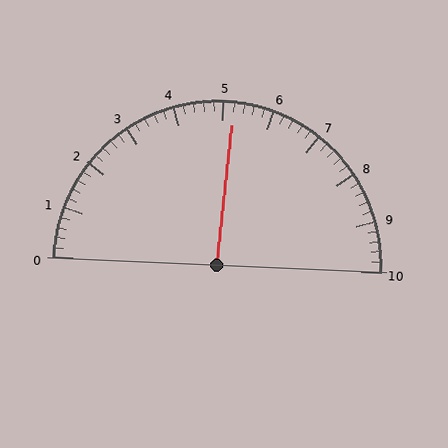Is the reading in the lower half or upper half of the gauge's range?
The reading is in the upper half of the range (0 to 10).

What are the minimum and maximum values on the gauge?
The gauge ranges from 0 to 10.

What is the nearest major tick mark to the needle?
The nearest major tick mark is 5.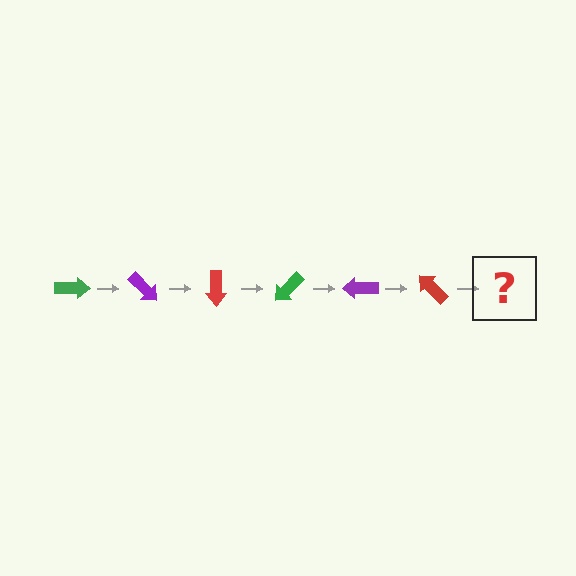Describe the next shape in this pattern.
It should be a green arrow, rotated 270 degrees from the start.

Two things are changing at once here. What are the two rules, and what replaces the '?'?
The two rules are that it rotates 45 degrees each step and the color cycles through green, purple, and red. The '?' should be a green arrow, rotated 270 degrees from the start.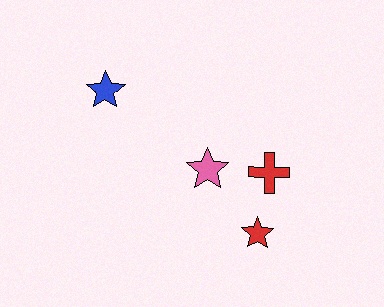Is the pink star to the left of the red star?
Yes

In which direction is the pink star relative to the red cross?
The pink star is to the left of the red cross.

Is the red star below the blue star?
Yes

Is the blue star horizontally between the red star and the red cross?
No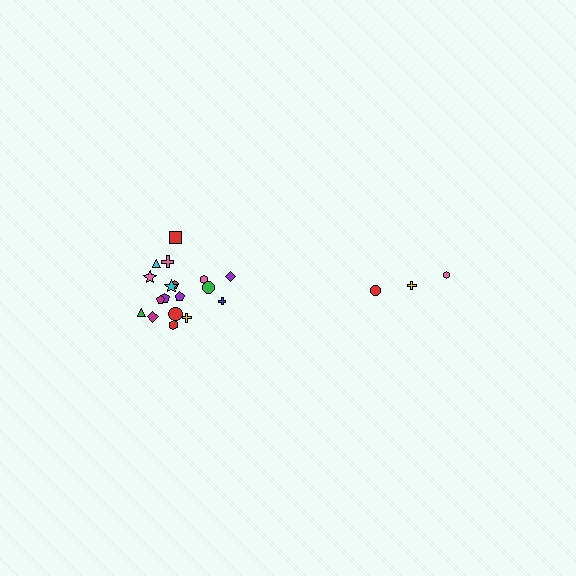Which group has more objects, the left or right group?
The left group.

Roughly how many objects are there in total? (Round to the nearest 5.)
Roughly 20 objects in total.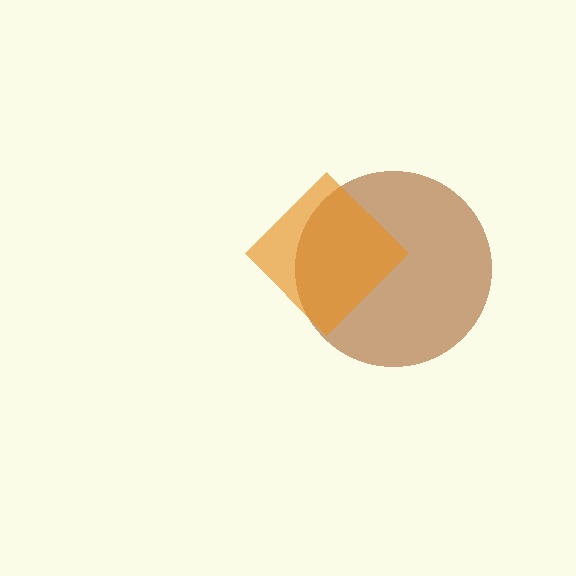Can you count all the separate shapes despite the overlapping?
Yes, there are 2 separate shapes.